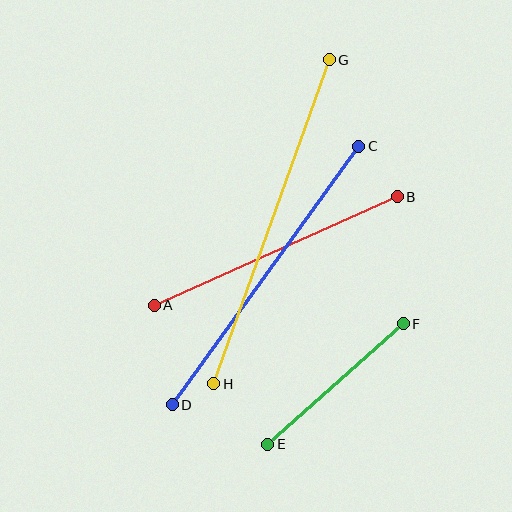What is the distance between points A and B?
The distance is approximately 266 pixels.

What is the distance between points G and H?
The distance is approximately 344 pixels.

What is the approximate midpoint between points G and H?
The midpoint is at approximately (271, 222) pixels.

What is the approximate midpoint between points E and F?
The midpoint is at approximately (336, 384) pixels.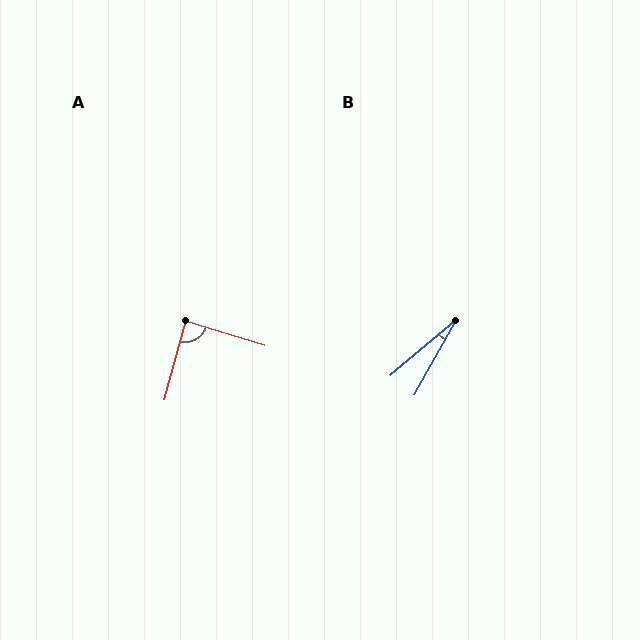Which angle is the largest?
A, at approximately 88 degrees.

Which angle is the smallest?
B, at approximately 21 degrees.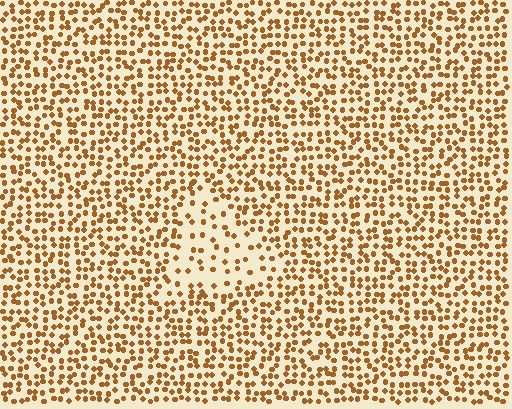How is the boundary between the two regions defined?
The boundary is defined by a change in element density (approximately 2.0x ratio). All elements are the same color, size, and shape.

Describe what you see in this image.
The image contains small brown elements arranged at two different densities. A triangle-shaped region is visible where the elements are less densely packed than the surrounding area.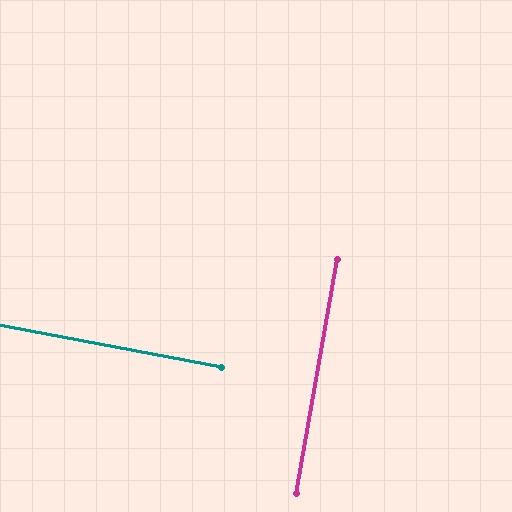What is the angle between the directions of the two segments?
Approximately 89 degrees.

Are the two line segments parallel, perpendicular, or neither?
Perpendicular — they meet at approximately 89°.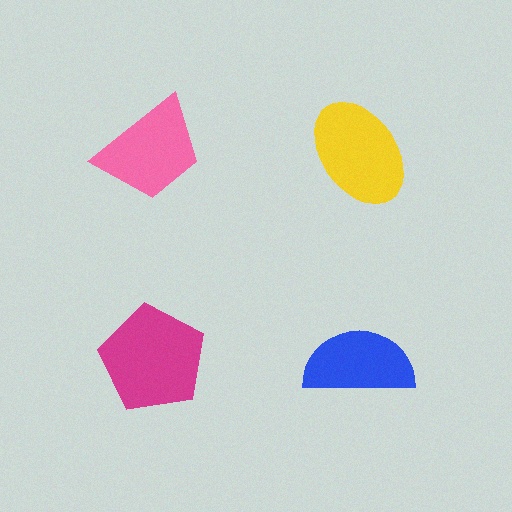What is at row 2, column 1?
A magenta pentagon.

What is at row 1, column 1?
A pink trapezoid.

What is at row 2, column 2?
A blue semicircle.